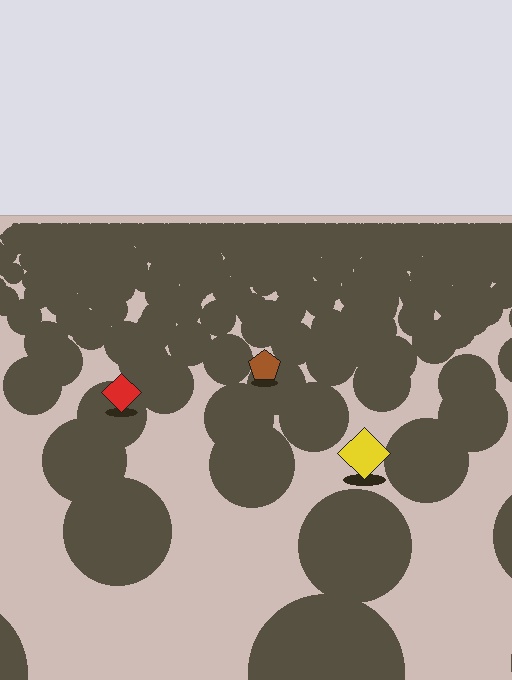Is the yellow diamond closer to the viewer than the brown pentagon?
Yes. The yellow diamond is closer — you can tell from the texture gradient: the ground texture is coarser near it.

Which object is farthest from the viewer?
The brown pentagon is farthest from the viewer. It appears smaller and the ground texture around it is denser.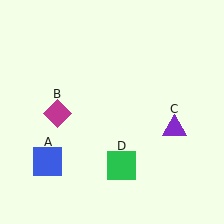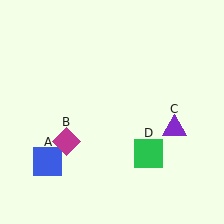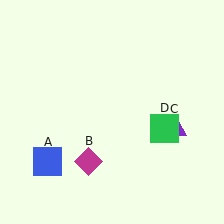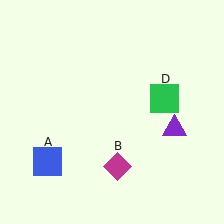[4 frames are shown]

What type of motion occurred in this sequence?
The magenta diamond (object B), green square (object D) rotated counterclockwise around the center of the scene.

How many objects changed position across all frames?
2 objects changed position: magenta diamond (object B), green square (object D).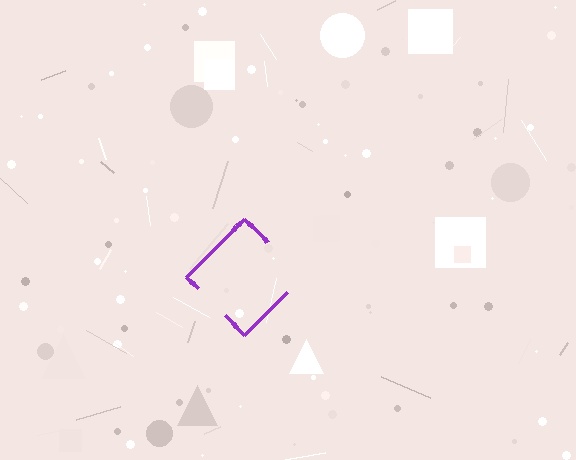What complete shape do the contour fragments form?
The contour fragments form a diamond.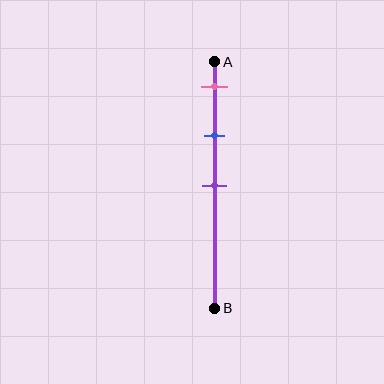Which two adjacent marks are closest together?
The pink and blue marks are the closest adjacent pair.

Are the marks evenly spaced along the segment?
Yes, the marks are approximately evenly spaced.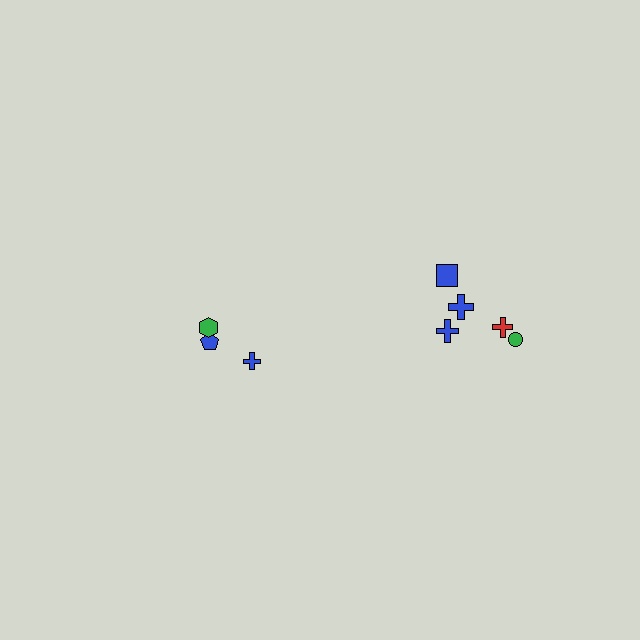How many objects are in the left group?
There are 3 objects.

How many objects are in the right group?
There are 5 objects.